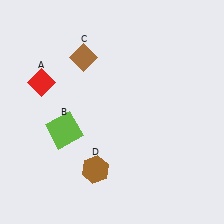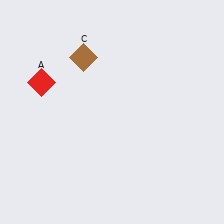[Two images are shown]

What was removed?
The lime square (B), the brown hexagon (D) were removed in Image 2.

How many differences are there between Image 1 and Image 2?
There are 2 differences between the two images.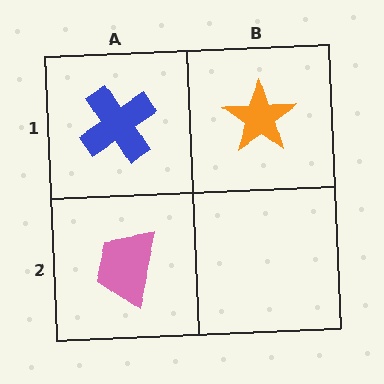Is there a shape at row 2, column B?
No, that cell is empty.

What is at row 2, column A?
A pink trapezoid.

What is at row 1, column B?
An orange star.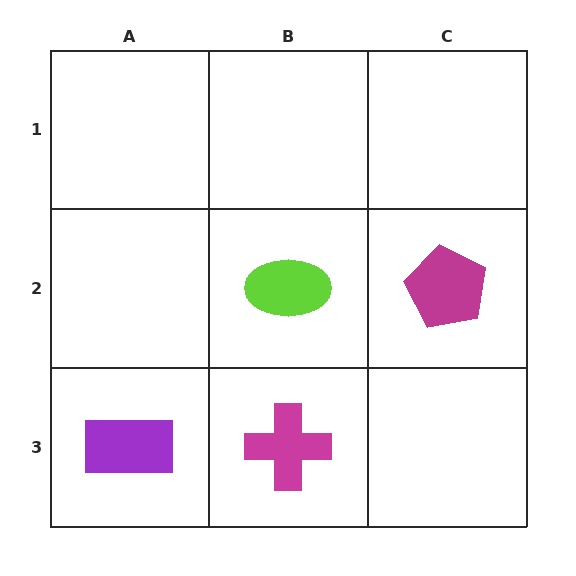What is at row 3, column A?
A purple rectangle.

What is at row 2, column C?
A magenta pentagon.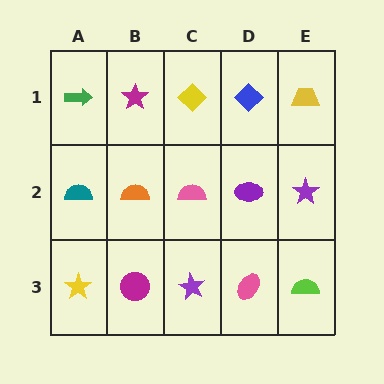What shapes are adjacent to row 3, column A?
A teal semicircle (row 2, column A), a magenta circle (row 3, column B).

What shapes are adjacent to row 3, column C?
A pink semicircle (row 2, column C), a magenta circle (row 3, column B), a pink ellipse (row 3, column D).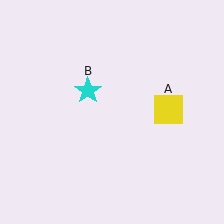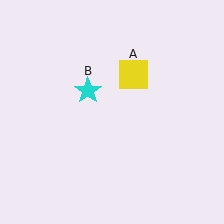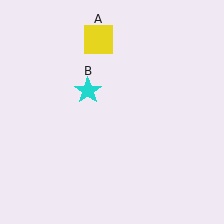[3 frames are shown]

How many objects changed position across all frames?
1 object changed position: yellow square (object A).